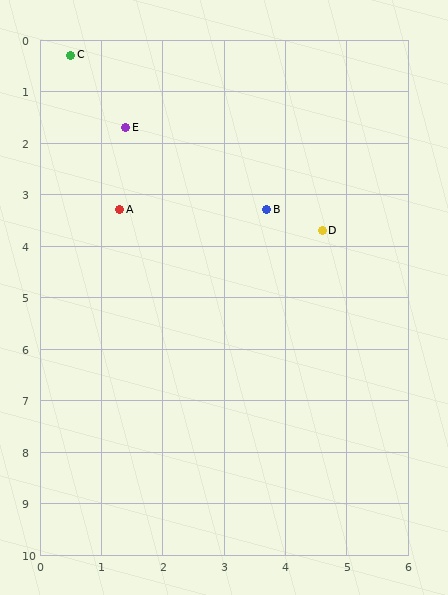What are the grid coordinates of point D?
Point D is at approximately (4.6, 3.7).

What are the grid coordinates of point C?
Point C is at approximately (0.5, 0.3).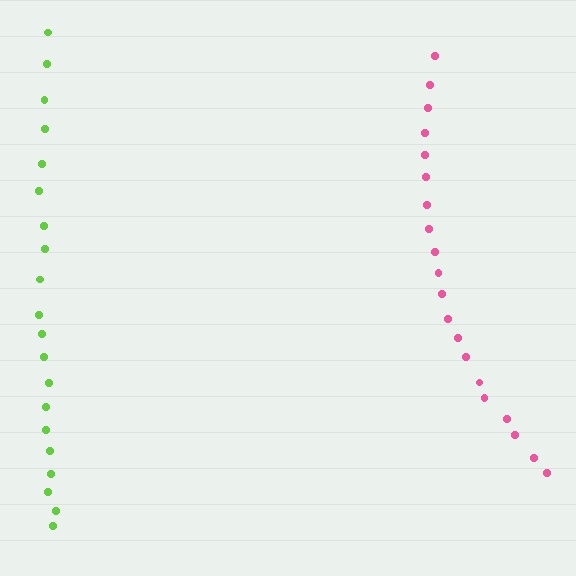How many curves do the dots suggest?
There are 2 distinct paths.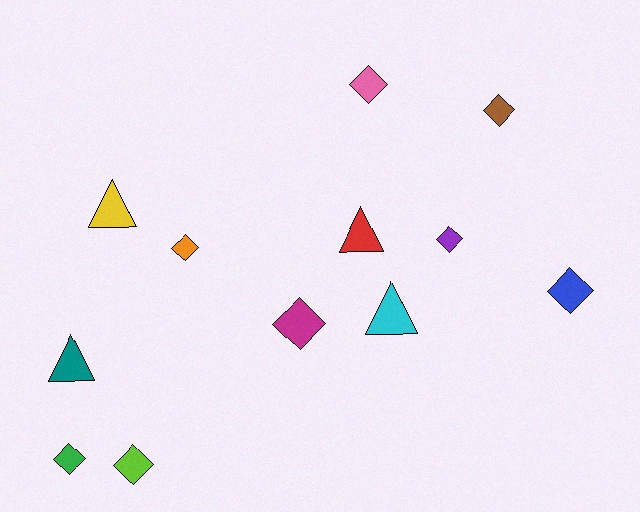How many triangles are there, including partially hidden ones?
There are 4 triangles.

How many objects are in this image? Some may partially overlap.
There are 12 objects.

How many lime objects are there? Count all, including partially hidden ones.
There is 1 lime object.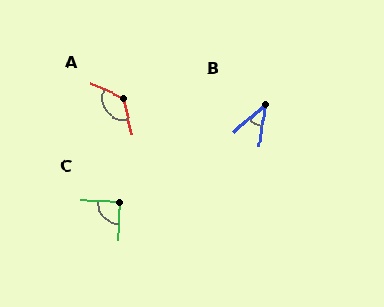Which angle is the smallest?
B, at approximately 41 degrees.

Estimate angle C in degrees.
Approximately 90 degrees.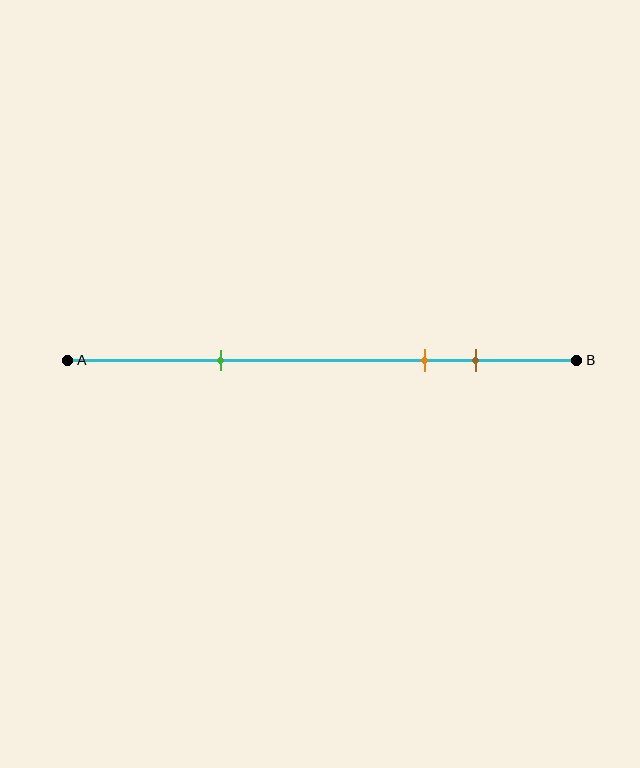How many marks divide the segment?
There are 3 marks dividing the segment.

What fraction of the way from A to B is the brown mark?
The brown mark is approximately 80% (0.8) of the way from A to B.